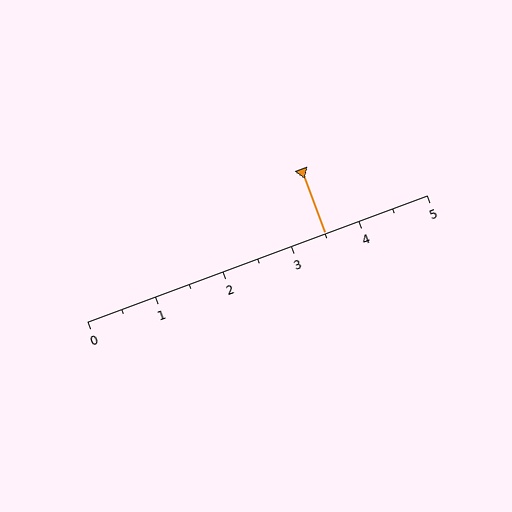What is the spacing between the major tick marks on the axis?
The major ticks are spaced 1 apart.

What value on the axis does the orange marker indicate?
The marker indicates approximately 3.5.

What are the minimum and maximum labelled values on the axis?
The axis runs from 0 to 5.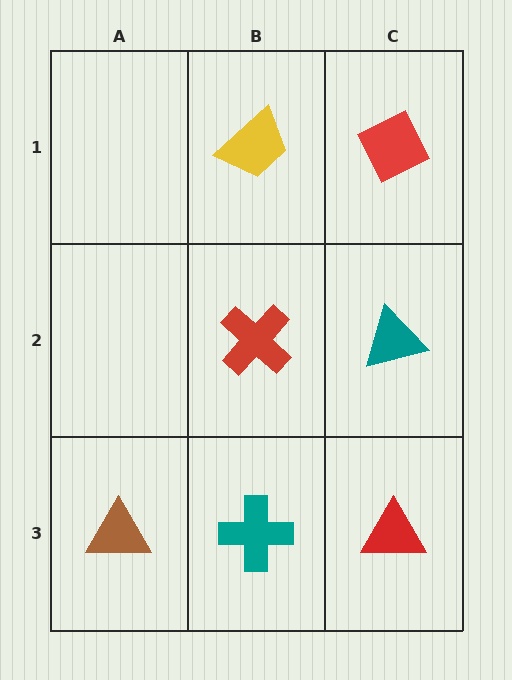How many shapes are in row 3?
3 shapes.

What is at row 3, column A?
A brown triangle.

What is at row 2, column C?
A teal triangle.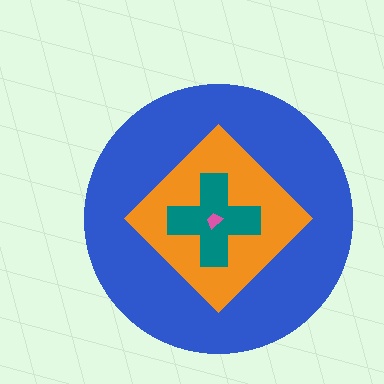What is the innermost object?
The pink trapezoid.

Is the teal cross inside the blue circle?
Yes.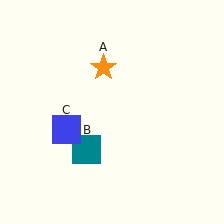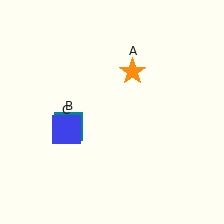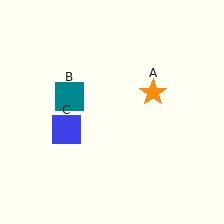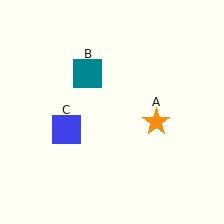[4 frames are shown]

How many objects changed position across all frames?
2 objects changed position: orange star (object A), teal square (object B).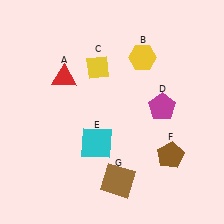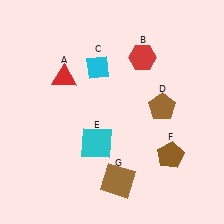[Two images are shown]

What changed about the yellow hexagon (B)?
In Image 1, B is yellow. In Image 2, it changed to red.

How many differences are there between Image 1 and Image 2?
There are 3 differences between the two images.